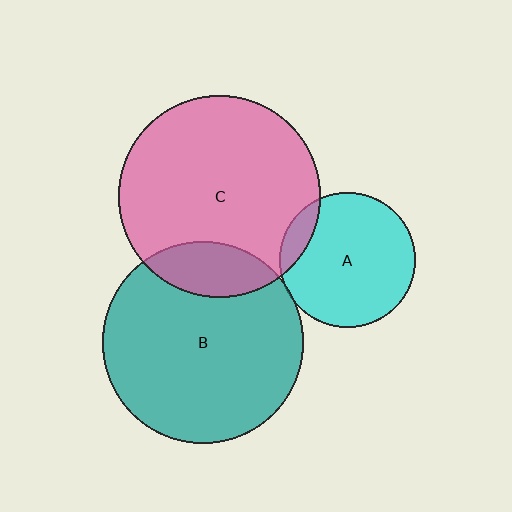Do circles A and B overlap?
Yes.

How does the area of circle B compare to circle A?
Approximately 2.2 times.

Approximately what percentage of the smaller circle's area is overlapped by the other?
Approximately 5%.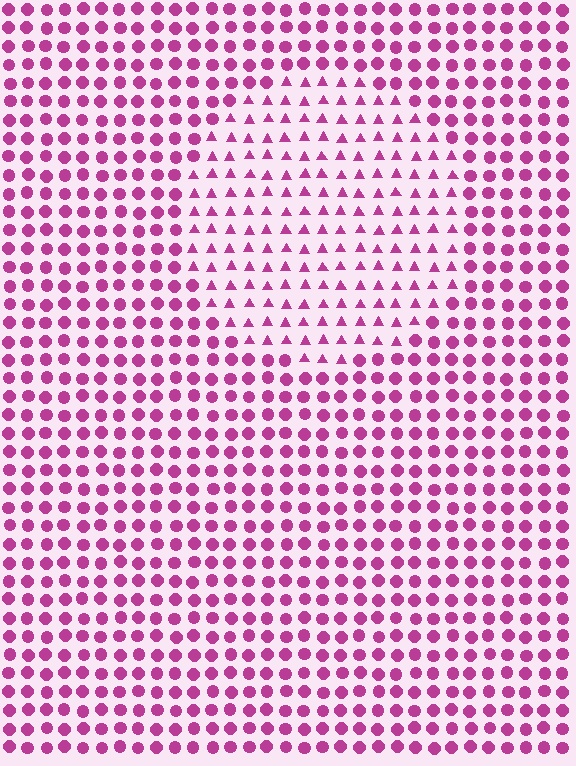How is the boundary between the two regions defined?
The boundary is defined by a change in element shape: triangles inside vs. circles outside. All elements share the same color and spacing.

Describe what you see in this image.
The image is filled with small magenta elements arranged in a uniform grid. A circle-shaped region contains triangles, while the surrounding area contains circles. The boundary is defined purely by the change in element shape.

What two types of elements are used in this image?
The image uses triangles inside the circle region and circles outside it.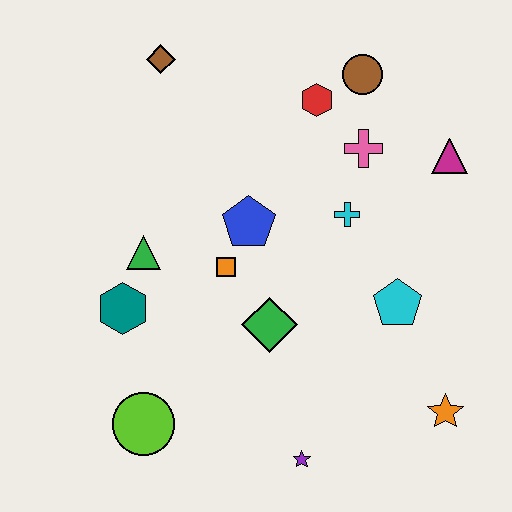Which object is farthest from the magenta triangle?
The lime circle is farthest from the magenta triangle.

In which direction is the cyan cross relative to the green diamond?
The cyan cross is above the green diamond.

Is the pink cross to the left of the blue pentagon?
No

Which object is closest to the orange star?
The cyan pentagon is closest to the orange star.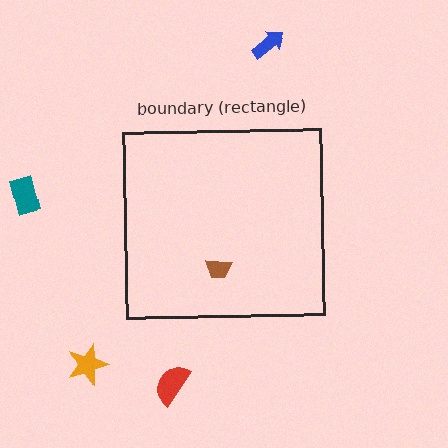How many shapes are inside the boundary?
1 inside, 4 outside.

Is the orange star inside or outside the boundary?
Outside.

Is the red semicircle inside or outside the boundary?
Outside.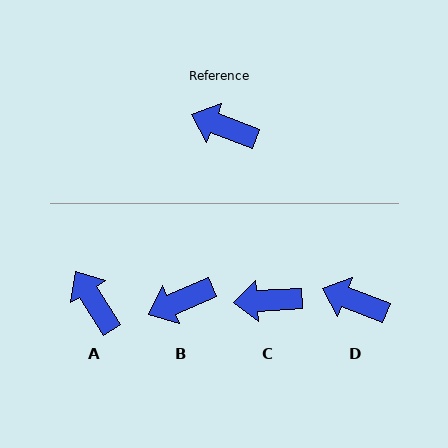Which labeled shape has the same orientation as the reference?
D.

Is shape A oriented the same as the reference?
No, it is off by about 37 degrees.